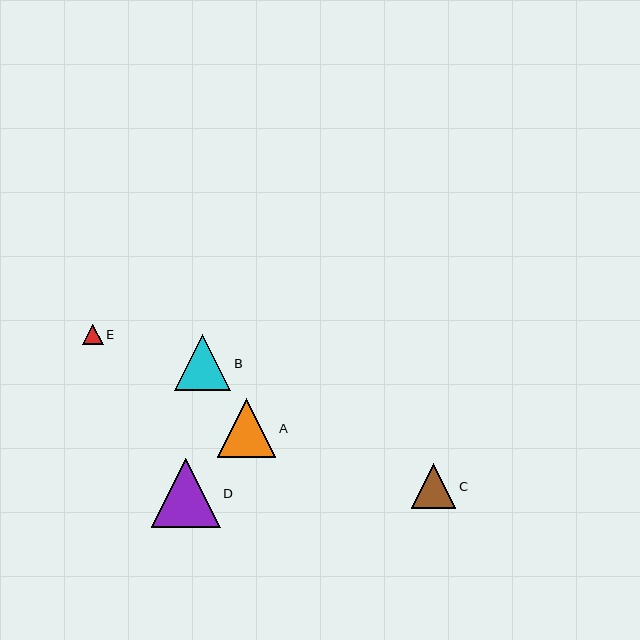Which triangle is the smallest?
Triangle E is the smallest with a size of approximately 21 pixels.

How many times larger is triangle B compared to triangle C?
Triangle B is approximately 1.3 times the size of triangle C.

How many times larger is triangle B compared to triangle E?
Triangle B is approximately 2.7 times the size of triangle E.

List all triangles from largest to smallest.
From largest to smallest: D, A, B, C, E.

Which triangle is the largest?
Triangle D is the largest with a size of approximately 69 pixels.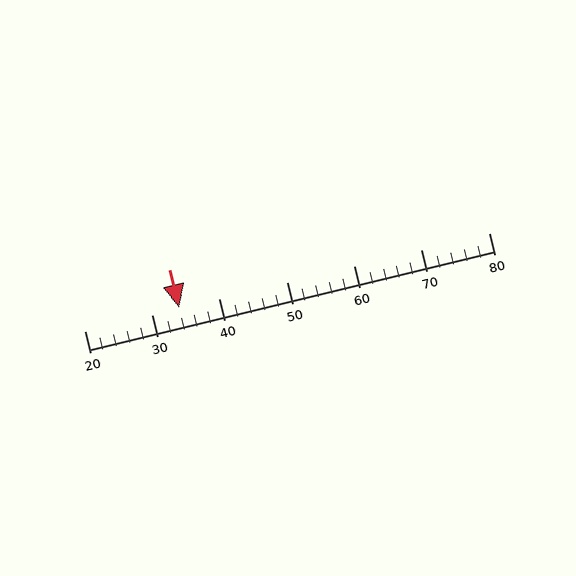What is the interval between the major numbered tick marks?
The major tick marks are spaced 10 units apart.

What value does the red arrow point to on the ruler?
The red arrow points to approximately 34.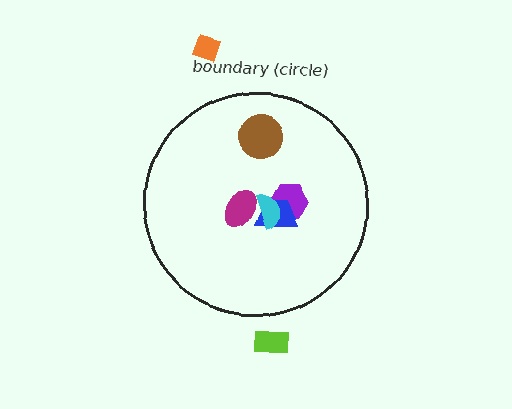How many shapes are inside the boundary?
5 inside, 2 outside.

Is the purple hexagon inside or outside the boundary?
Inside.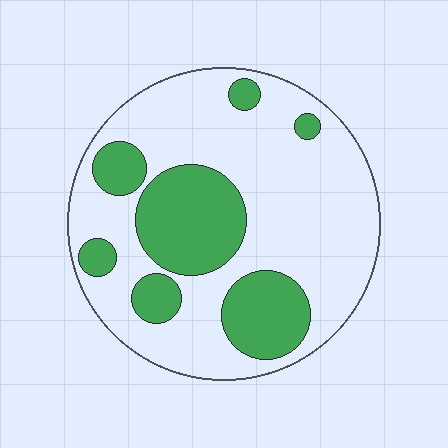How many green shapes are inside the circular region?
7.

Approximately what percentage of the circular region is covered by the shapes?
Approximately 30%.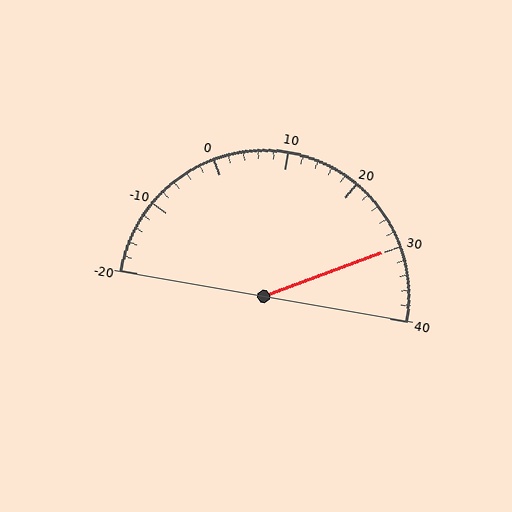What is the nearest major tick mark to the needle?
The nearest major tick mark is 30.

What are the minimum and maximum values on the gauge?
The gauge ranges from -20 to 40.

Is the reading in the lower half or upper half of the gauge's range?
The reading is in the upper half of the range (-20 to 40).